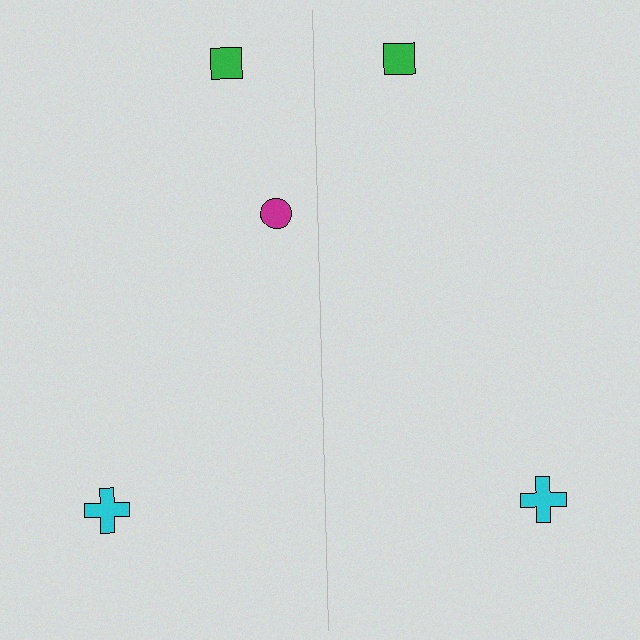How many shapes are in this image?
There are 5 shapes in this image.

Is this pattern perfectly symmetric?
No, the pattern is not perfectly symmetric. A magenta circle is missing from the right side.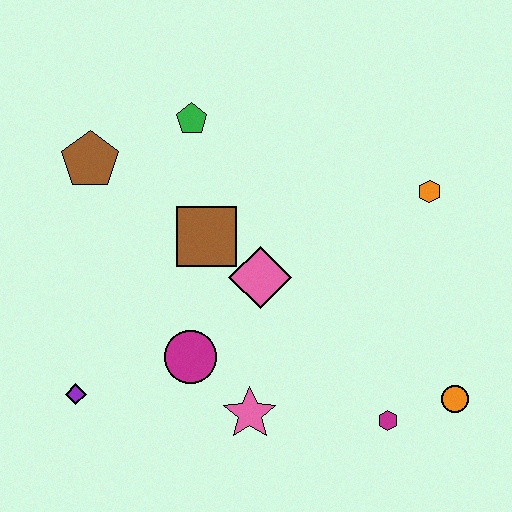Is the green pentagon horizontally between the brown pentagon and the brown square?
Yes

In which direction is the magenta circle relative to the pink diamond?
The magenta circle is below the pink diamond.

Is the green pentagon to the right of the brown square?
No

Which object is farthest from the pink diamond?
The orange circle is farthest from the pink diamond.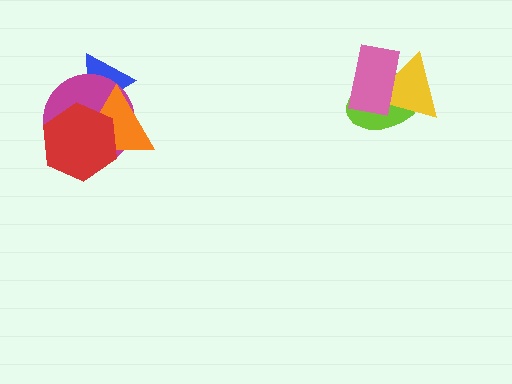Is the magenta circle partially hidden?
Yes, it is partially covered by another shape.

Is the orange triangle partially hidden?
Yes, it is partially covered by another shape.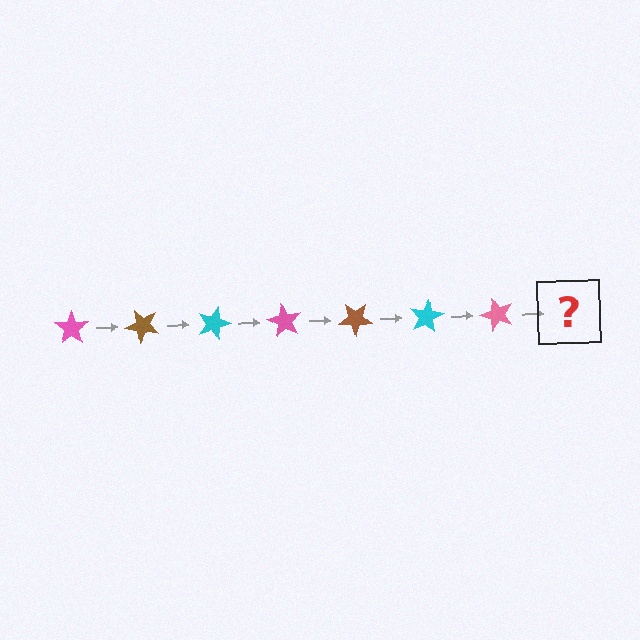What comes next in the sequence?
The next element should be a brown star, rotated 315 degrees from the start.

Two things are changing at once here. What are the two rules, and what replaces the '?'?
The two rules are that it rotates 45 degrees each step and the color cycles through pink, brown, and cyan. The '?' should be a brown star, rotated 315 degrees from the start.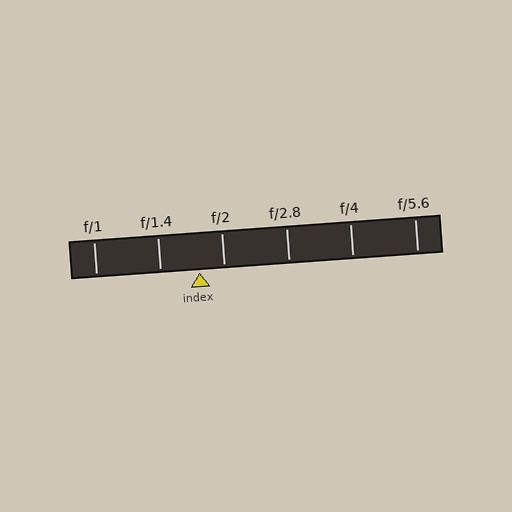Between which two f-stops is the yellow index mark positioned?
The index mark is between f/1.4 and f/2.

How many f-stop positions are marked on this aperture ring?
There are 6 f-stop positions marked.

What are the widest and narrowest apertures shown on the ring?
The widest aperture shown is f/1 and the narrowest is f/5.6.